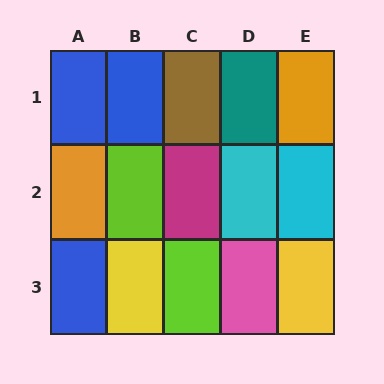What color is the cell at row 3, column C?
Lime.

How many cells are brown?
1 cell is brown.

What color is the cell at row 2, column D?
Cyan.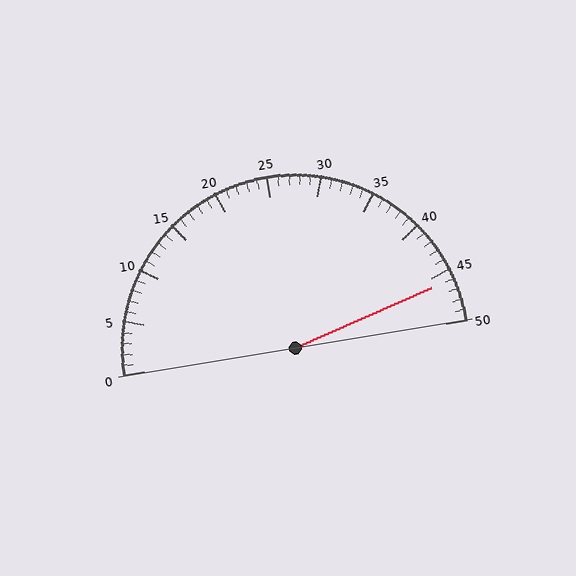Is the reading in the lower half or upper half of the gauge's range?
The reading is in the upper half of the range (0 to 50).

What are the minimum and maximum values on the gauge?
The gauge ranges from 0 to 50.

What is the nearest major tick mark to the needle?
The nearest major tick mark is 45.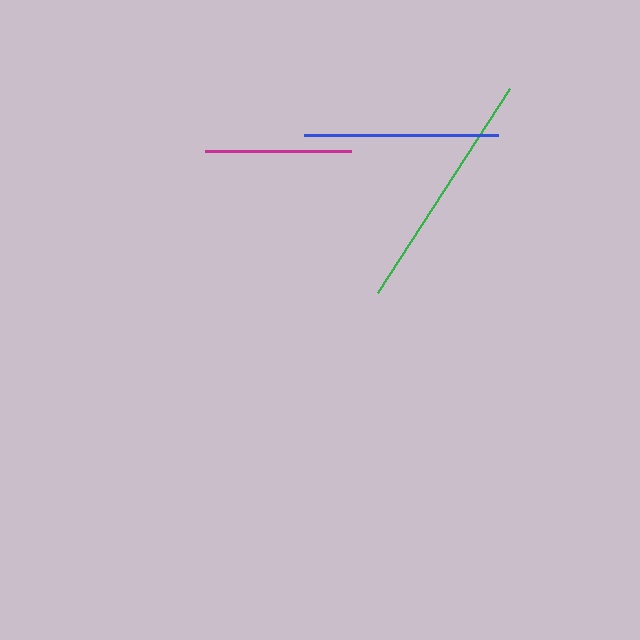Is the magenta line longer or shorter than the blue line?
The blue line is longer than the magenta line.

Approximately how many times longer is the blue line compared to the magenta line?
The blue line is approximately 1.3 times the length of the magenta line.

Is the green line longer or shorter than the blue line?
The green line is longer than the blue line.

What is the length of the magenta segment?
The magenta segment is approximately 147 pixels long.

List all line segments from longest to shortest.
From longest to shortest: green, blue, magenta.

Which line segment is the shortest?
The magenta line is the shortest at approximately 147 pixels.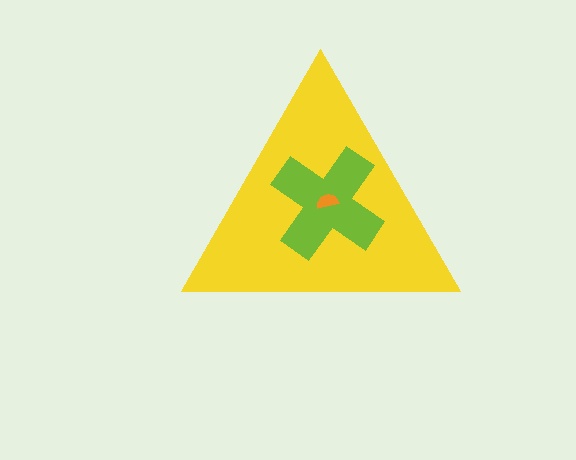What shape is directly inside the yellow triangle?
The lime cross.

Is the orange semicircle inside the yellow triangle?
Yes.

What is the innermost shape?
The orange semicircle.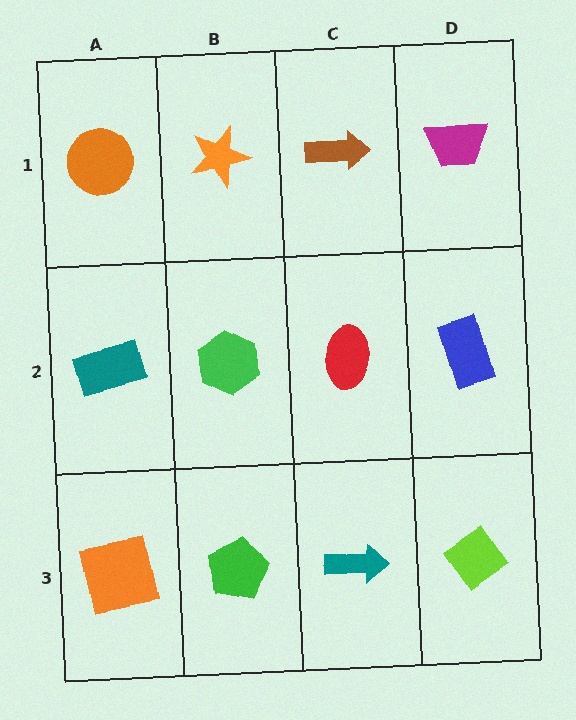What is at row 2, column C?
A red ellipse.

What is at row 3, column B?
A green pentagon.